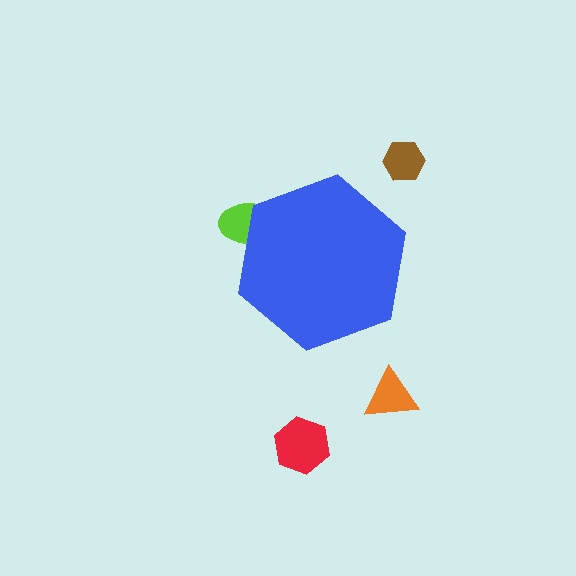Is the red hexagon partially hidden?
No, the red hexagon is fully visible.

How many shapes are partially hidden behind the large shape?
1 shape is partially hidden.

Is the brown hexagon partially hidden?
No, the brown hexagon is fully visible.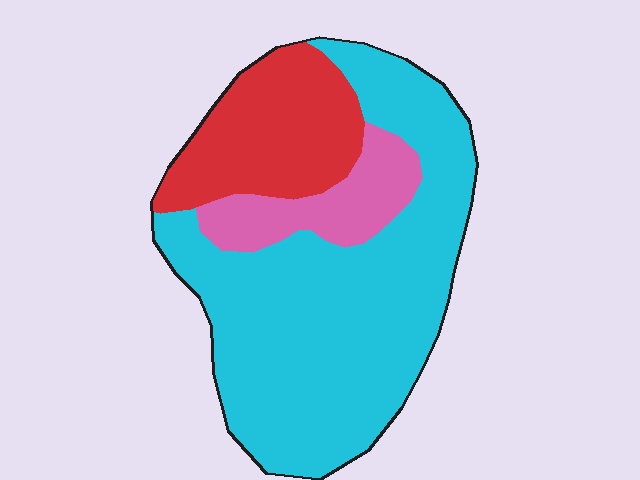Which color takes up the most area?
Cyan, at roughly 65%.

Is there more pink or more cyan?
Cyan.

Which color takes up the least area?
Pink, at roughly 15%.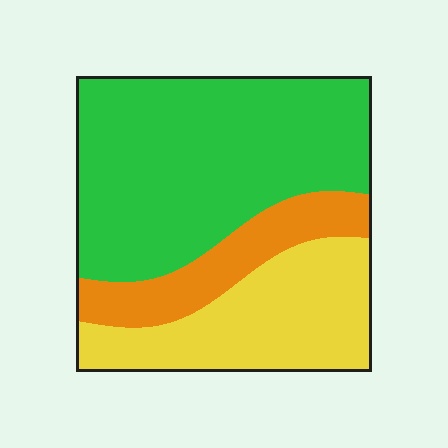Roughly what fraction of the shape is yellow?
Yellow covers about 30% of the shape.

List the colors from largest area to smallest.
From largest to smallest: green, yellow, orange.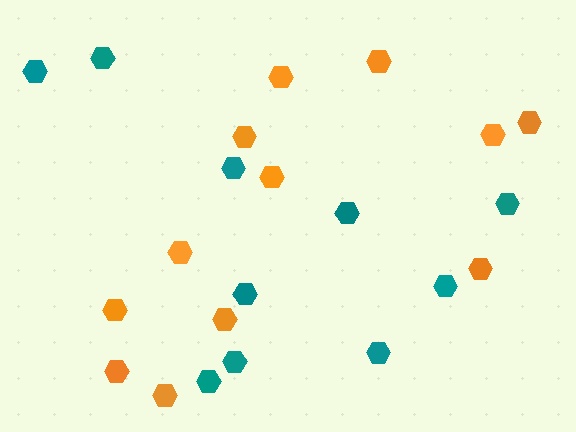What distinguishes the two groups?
There are 2 groups: one group of teal hexagons (10) and one group of orange hexagons (12).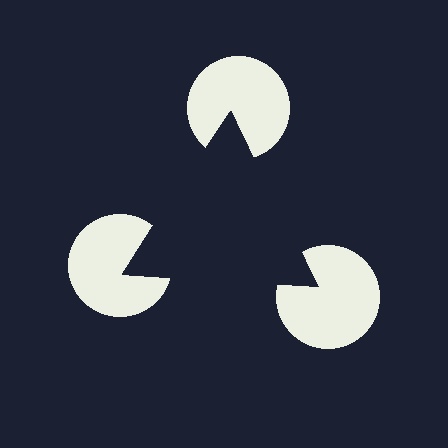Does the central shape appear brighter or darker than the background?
It typically appears slightly darker than the background, even though no actual brightness change is drawn.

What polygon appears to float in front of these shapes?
An illusory triangle — its edges are inferred from the aligned wedge cuts in the pac-man discs, not physically drawn.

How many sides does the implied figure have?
3 sides.